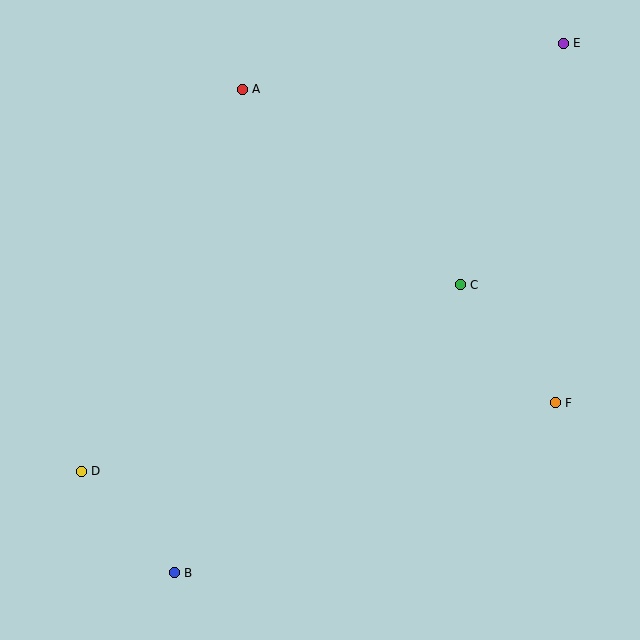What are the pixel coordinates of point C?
Point C is at (460, 284).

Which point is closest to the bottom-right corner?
Point F is closest to the bottom-right corner.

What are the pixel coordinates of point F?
Point F is at (555, 403).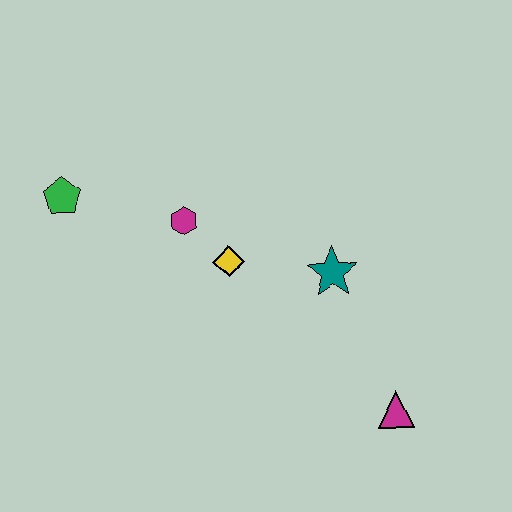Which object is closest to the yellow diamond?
The magenta hexagon is closest to the yellow diamond.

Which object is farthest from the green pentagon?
The magenta triangle is farthest from the green pentagon.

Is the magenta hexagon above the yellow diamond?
Yes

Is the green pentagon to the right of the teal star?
No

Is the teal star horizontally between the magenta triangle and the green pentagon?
Yes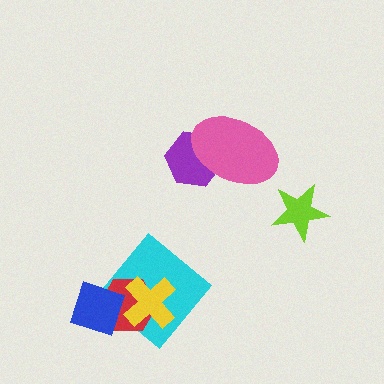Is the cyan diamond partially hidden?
Yes, it is partially covered by another shape.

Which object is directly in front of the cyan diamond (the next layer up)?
The red hexagon is directly in front of the cyan diamond.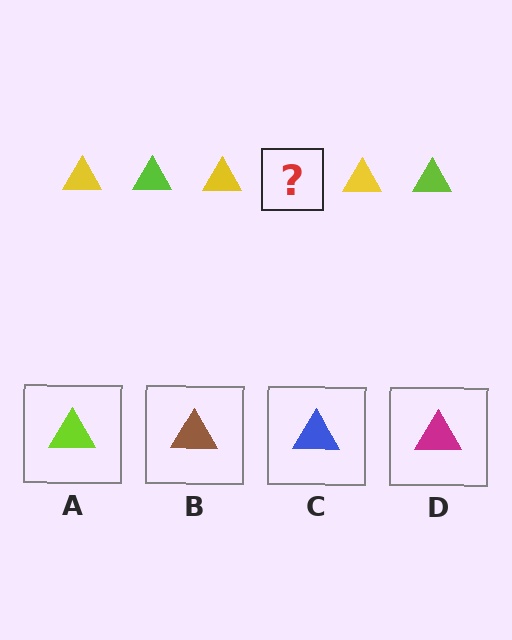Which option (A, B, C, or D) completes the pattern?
A.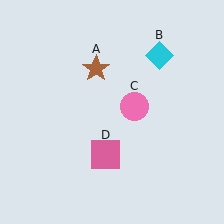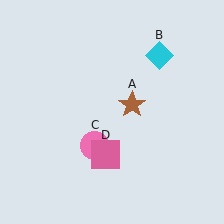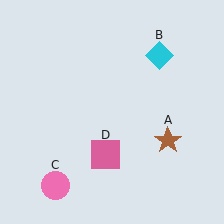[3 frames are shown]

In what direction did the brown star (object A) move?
The brown star (object A) moved down and to the right.